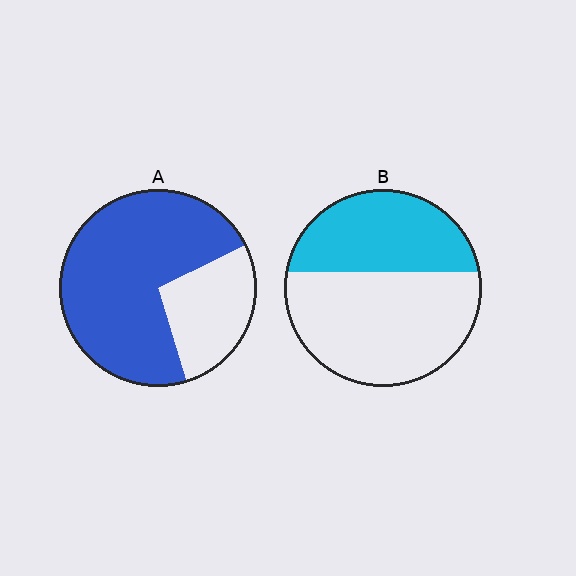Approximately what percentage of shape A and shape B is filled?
A is approximately 70% and B is approximately 40%.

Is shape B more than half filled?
No.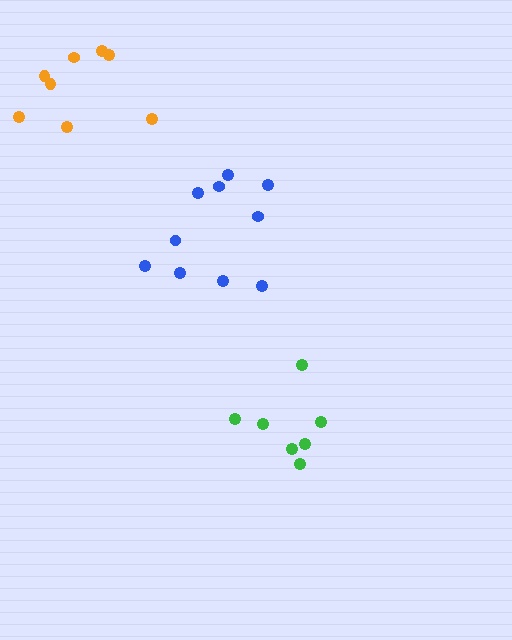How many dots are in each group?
Group 1: 7 dots, Group 2: 10 dots, Group 3: 8 dots (25 total).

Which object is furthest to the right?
The green cluster is rightmost.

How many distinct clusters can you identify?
There are 3 distinct clusters.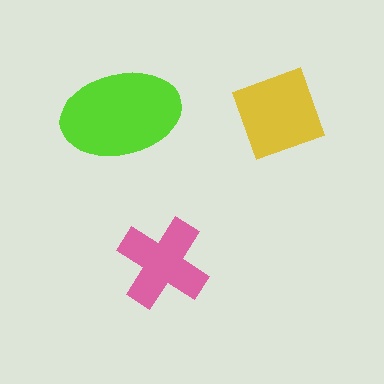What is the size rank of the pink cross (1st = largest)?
3rd.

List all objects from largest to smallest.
The lime ellipse, the yellow diamond, the pink cross.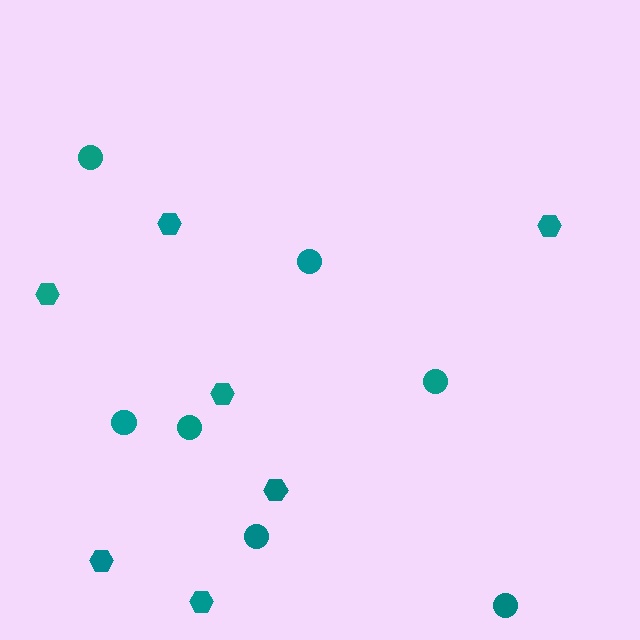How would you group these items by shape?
There are 2 groups: one group of hexagons (7) and one group of circles (7).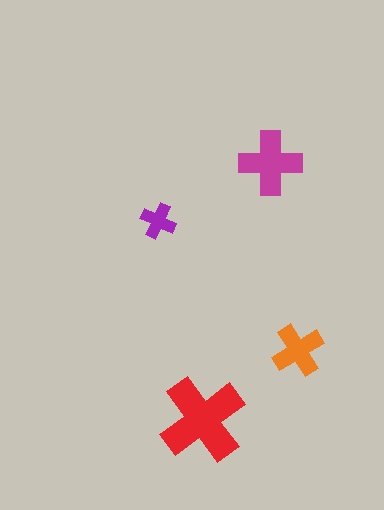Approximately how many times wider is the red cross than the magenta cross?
About 1.5 times wider.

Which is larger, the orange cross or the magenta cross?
The magenta one.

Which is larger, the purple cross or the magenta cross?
The magenta one.